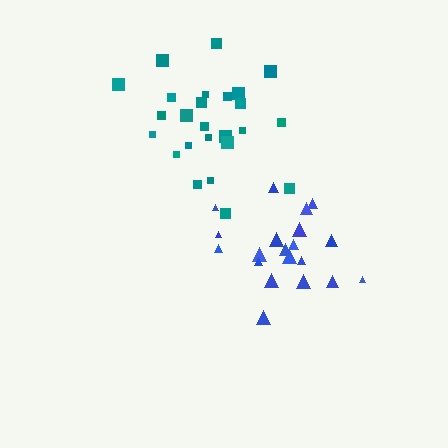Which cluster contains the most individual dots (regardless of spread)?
Teal (25).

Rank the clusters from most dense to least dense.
blue, teal.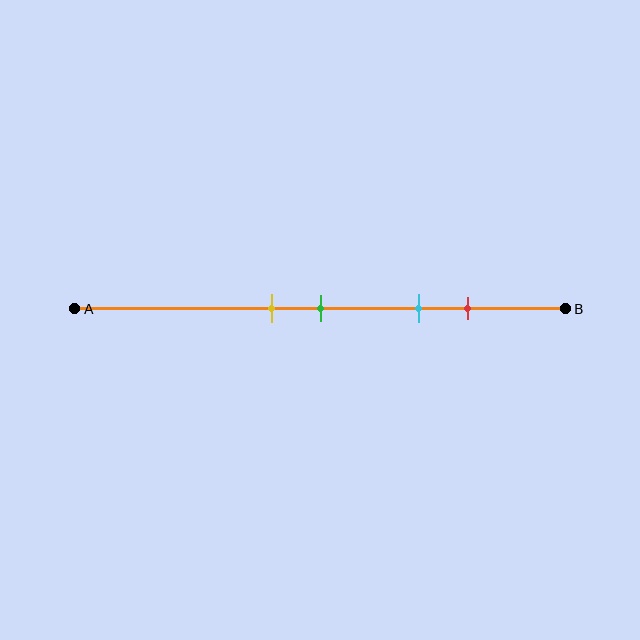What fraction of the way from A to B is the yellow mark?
The yellow mark is approximately 40% (0.4) of the way from A to B.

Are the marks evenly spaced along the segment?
No, the marks are not evenly spaced.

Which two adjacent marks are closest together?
The yellow and green marks are the closest adjacent pair.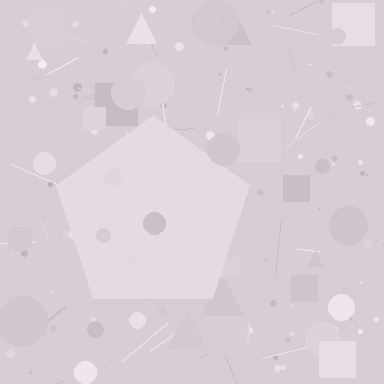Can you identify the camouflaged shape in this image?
The camouflaged shape is a pentagon.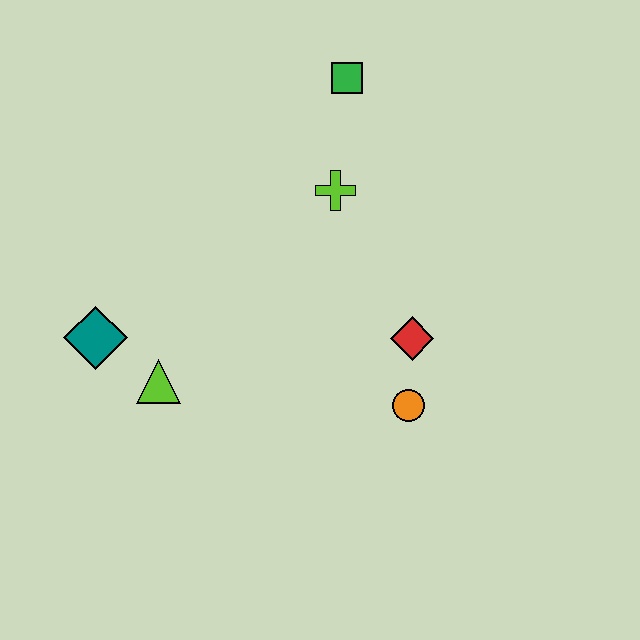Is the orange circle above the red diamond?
No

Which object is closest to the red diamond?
The orange circle is closest to the red diamond.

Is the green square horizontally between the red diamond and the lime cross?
Yes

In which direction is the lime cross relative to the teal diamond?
The lime cross is to the right of the teal diamond.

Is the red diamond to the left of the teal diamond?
No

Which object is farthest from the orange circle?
The green square is farthest from the orange circle.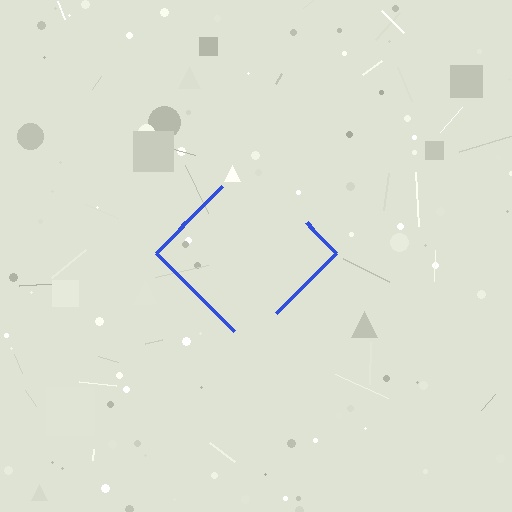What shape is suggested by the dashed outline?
The dashed outline suggests a diamond.